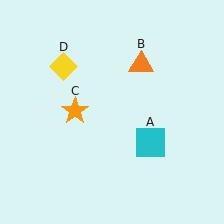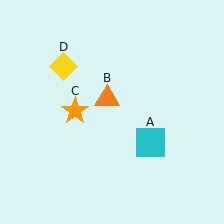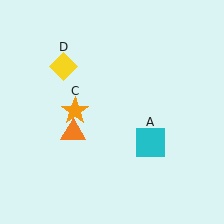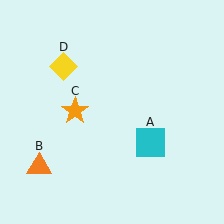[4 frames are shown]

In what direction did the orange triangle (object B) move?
The orange triangle (object B) moved down and to the left.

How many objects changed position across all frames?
1 object changed position: orange triangle (object B).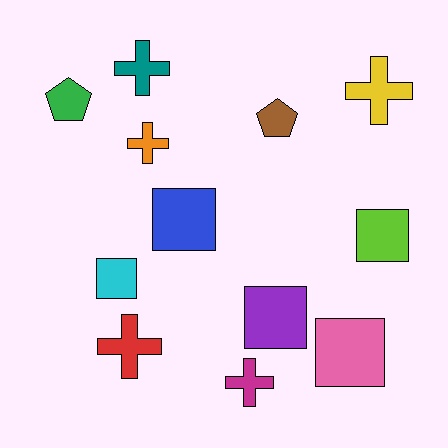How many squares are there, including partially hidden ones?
There are 5 squares.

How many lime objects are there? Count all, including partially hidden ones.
There is 1 lime object.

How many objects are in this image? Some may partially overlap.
There are 12 objects.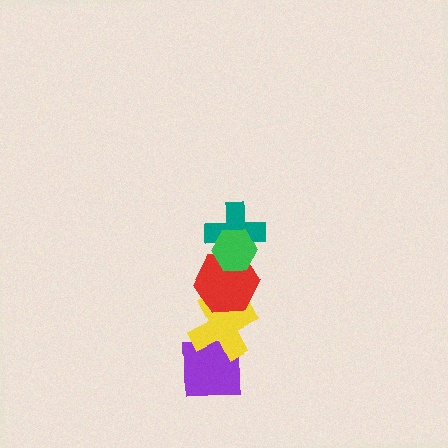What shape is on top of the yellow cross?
The red hexagon is on top of the yellow cross.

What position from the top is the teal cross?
The teal cross is 2nd from the top.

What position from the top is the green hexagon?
The green hexagon is 1st from the top.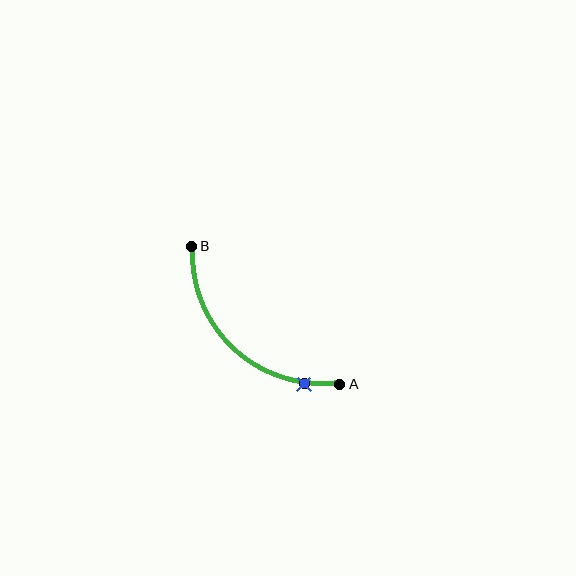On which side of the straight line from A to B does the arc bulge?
The arc bulges below and to the left of the straight line connecting A and B.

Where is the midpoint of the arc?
The arc midpoint is the point on the curve farthest from the straight line joining A and B. It sits below and to the left of that line.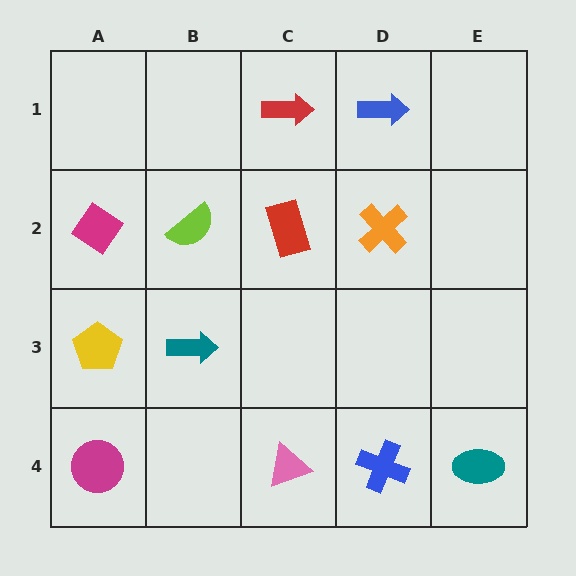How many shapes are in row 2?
4 shapes.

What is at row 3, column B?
A teal arrow.